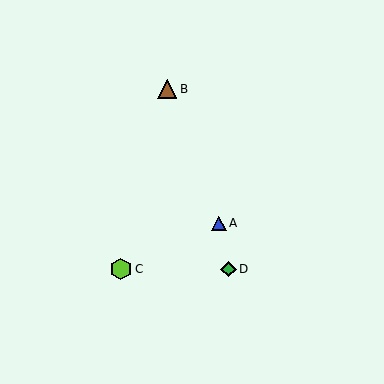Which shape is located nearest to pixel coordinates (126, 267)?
The lime hexagon (labeled C) at (121, 269) is nearest to that location.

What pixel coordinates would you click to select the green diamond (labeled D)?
Click at (228, 269) to select the green diamond D.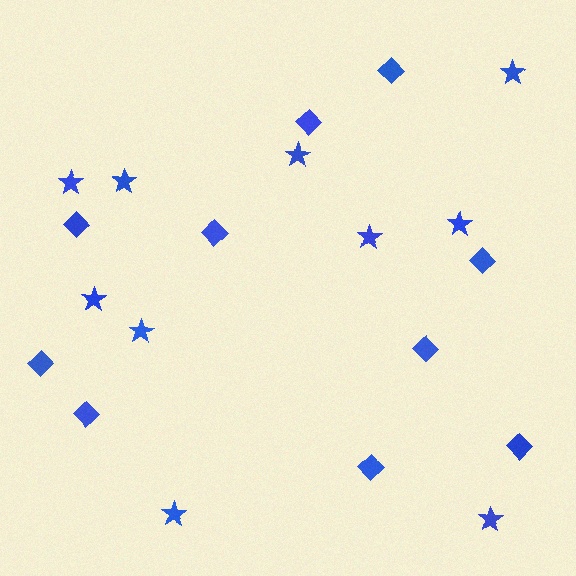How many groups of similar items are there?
There are 2 groups: one group of stars (10) and one group of diamonds (10).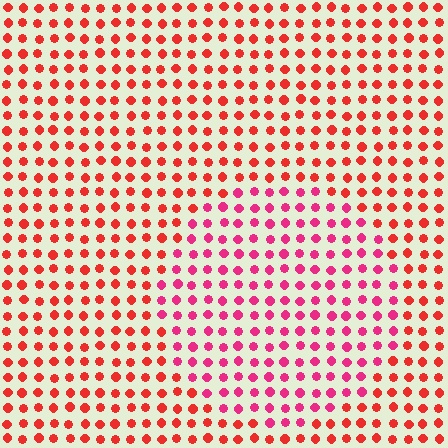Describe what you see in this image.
The image is filled with small red elements in a uniform arrangement. A circle-shaped region is visible where the elements are tinted to a slightly different hue, forming a subtle color boundary.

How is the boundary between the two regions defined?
The boundary is defined purely by a slight shift in hue (about 30 degrees). Spacing, size, and orientation are identical on both sides.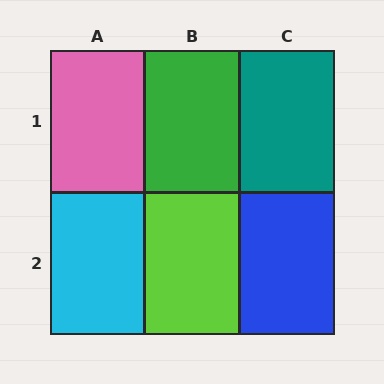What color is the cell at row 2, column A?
Cyan.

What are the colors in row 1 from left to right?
Pink, green, teal.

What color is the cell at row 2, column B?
Lime.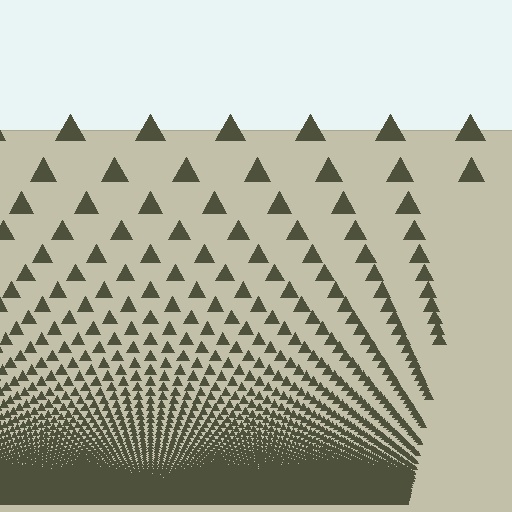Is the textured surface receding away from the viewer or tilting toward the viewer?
The surface appears to tilt toward the viewer. Texture elements get larger and sparser toward the top.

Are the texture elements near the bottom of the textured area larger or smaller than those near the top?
Smaller. The gradient is inverted — elements near the bottom are smaller and denser.